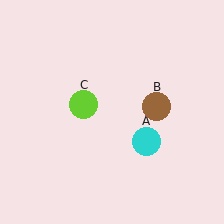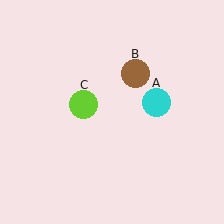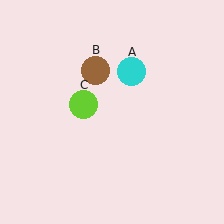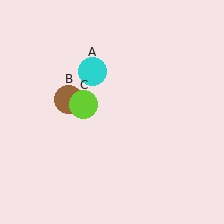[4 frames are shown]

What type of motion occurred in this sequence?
The cyan circle (object A), brown circle (object B) rotated counterclockwise around the center of the scene.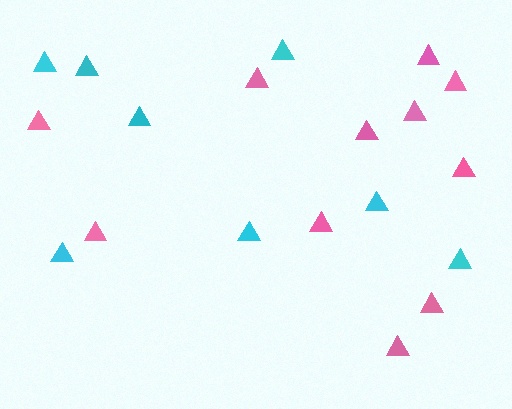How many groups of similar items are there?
There are 2 groups: one group of pink triangles (11) and one group of cyan triangles (8).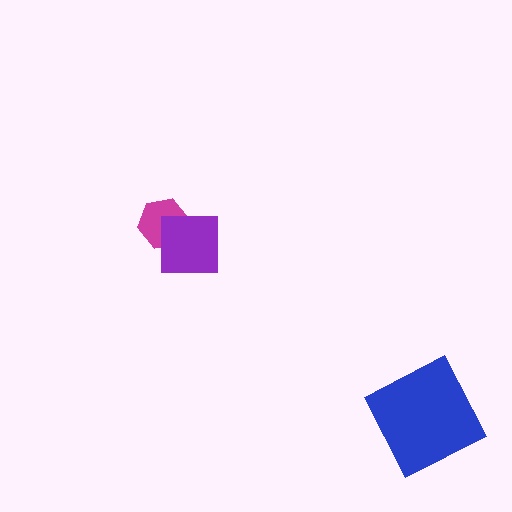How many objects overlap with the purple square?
1 object overlaps with the purple square.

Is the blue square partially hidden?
No, no other shape covers it.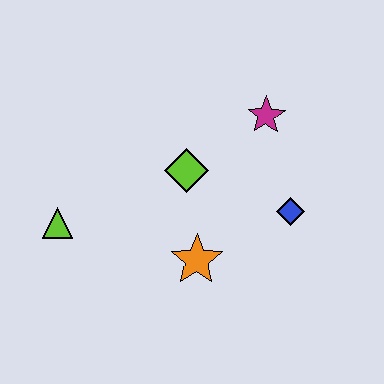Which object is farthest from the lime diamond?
The lime triangle is farthest from the lime diamond.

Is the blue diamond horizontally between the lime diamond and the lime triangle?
No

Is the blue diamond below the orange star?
No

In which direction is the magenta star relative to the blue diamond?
The magenta star is above the blue diamond.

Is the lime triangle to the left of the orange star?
Yes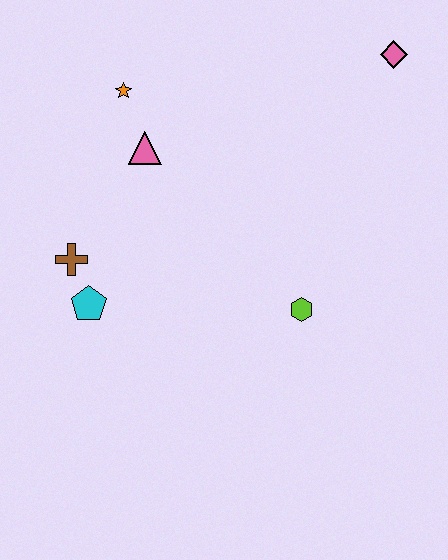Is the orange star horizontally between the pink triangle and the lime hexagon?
No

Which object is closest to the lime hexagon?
The cyan pentagon is closest to the lime hexagon.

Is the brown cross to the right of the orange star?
No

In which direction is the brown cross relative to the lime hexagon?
The brown cross is to the left of the lime hexagon.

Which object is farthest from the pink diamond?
The cyan pentagon is farthest from the pink diamond.